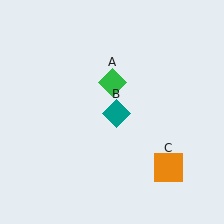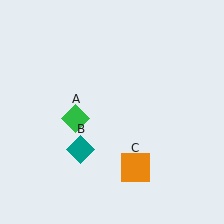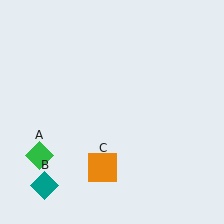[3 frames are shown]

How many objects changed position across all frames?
3 objects changed position: green diamond (object A), teal diamond (object B), orange square (object C).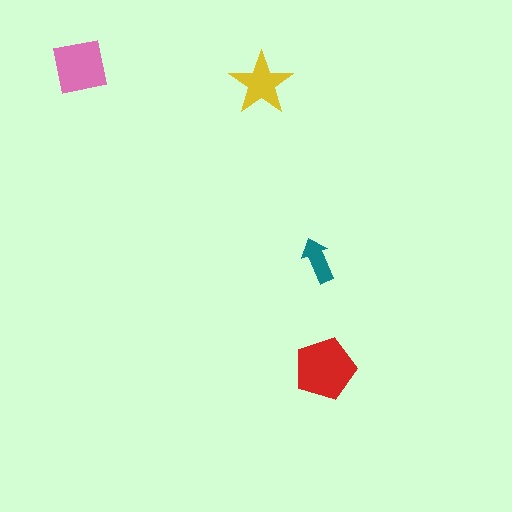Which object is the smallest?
The teal arrow.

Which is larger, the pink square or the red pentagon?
The red pentagon.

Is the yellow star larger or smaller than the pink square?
Smaller.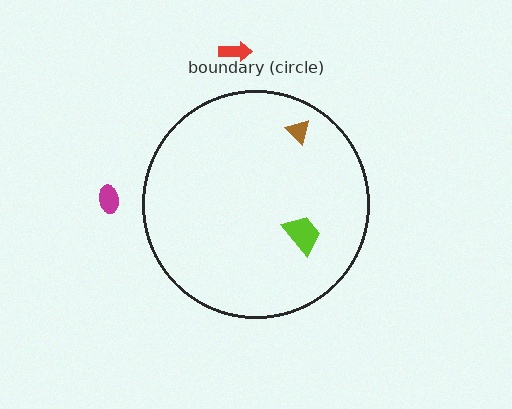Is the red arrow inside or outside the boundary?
Outside.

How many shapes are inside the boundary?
2 inside, 2 outside.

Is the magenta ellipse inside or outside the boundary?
Outside.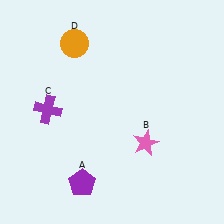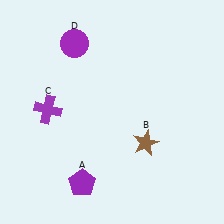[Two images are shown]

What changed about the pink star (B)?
In Image 1, B is pink. In Image 2, it changed to brown.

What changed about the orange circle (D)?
In Image 1, D is orange. In Image 2, it changed to purple.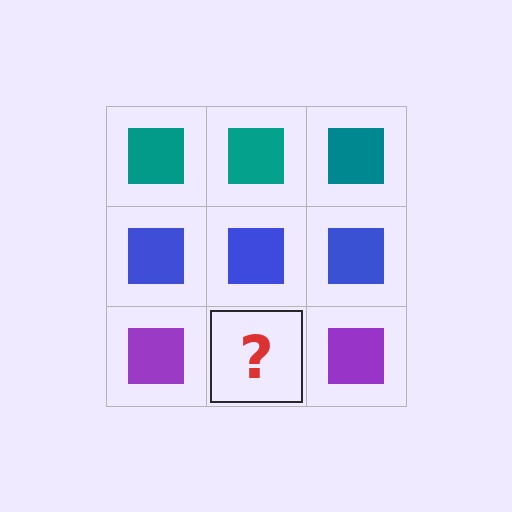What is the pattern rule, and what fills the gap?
The rule is that each row has a consistent color. The gap should be filled with a purple square.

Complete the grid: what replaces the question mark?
The question mark should be replaced with a purple square.